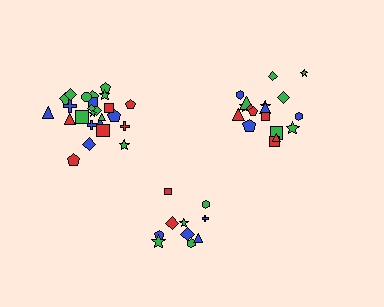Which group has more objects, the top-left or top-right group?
The top-left group.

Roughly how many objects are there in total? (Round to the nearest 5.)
Roughly 55 objects in total.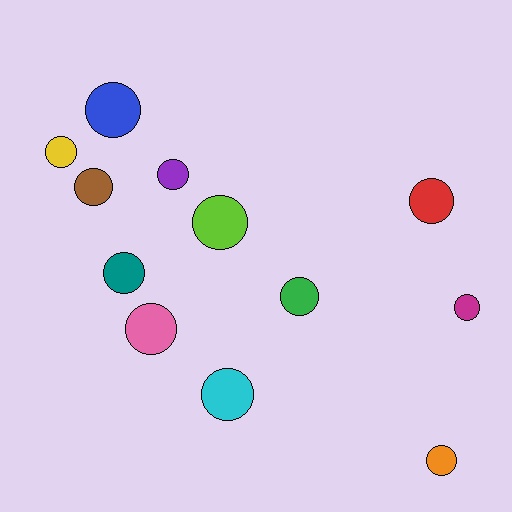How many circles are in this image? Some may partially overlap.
There are 12 circles.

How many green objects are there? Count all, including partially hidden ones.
There is 1 green object.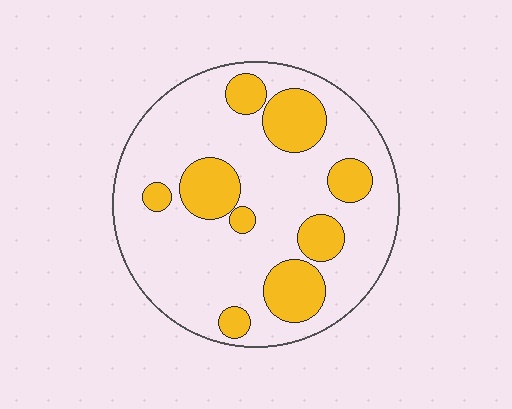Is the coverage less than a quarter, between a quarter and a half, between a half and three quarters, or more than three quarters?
Between a quarter and a half.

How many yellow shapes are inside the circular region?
9.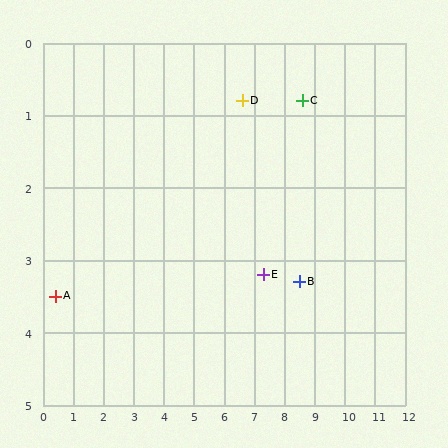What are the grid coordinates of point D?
Point D is at approximately (6.6, 0.8).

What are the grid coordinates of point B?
Point B is at approximately (8.5, 3.3).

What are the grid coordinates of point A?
Point A is at approximately (0.4, 3.5).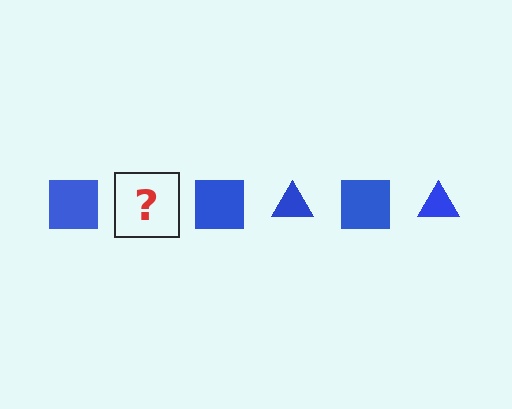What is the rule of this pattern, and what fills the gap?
The rule is that the pattern cycles through square, triangle shapes in blue. The gap should be filled with a blue triangle.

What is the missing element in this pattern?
The missing element is a blue triangle.